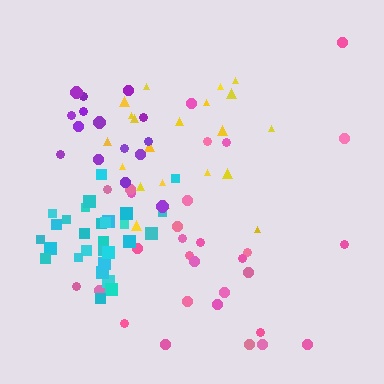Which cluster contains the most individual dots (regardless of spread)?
Pink (30).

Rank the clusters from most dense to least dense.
cyan, purple, yellow, pink.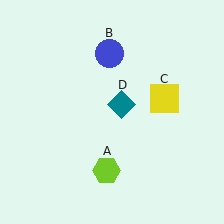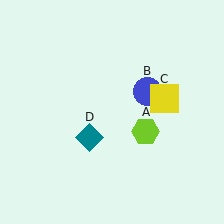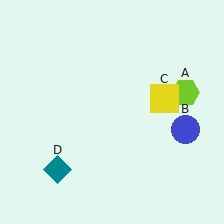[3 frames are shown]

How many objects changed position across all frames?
3 objects changed position: lime hexagon (object A), blue circle (object B), teal diamond (object D).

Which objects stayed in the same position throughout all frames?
Yellow square (object C) remained stationary.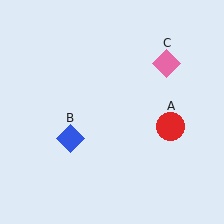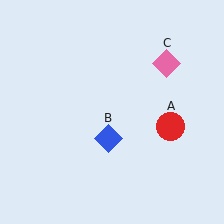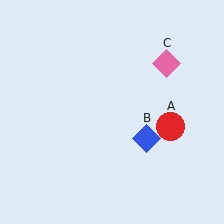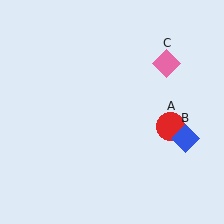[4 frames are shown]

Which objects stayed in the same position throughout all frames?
Red circle (object A) and pink diamond (object C) remained stationary.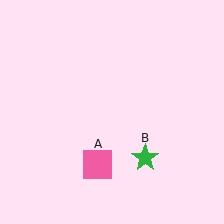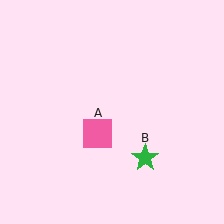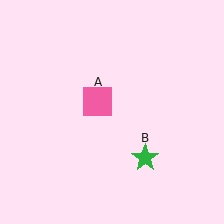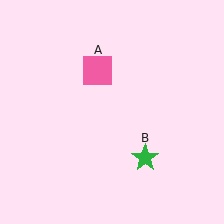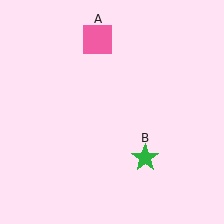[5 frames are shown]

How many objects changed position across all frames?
1 object changed position: pink square (object A).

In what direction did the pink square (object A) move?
The pink square (object A) moved up.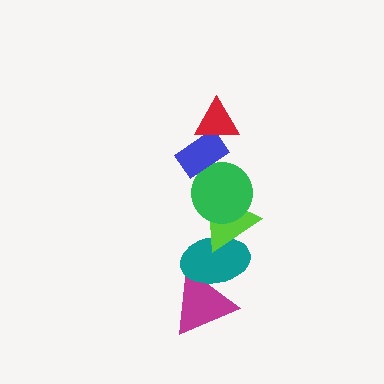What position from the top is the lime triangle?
The lime triangle is 4th from the top.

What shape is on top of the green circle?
The blue rectangle is on top of the green circle.